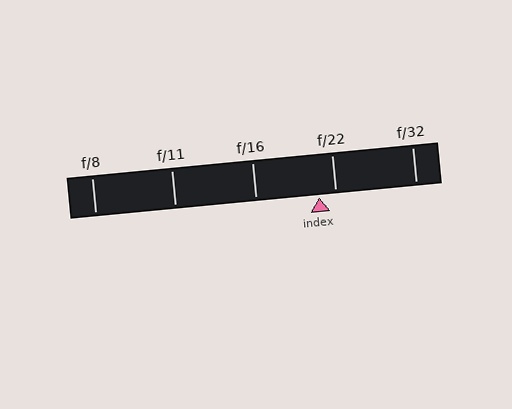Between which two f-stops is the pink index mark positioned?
The index mark is between f/16 and f/22.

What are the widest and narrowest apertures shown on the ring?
The widest aperture shown is f/8 and the narrowest is f/32.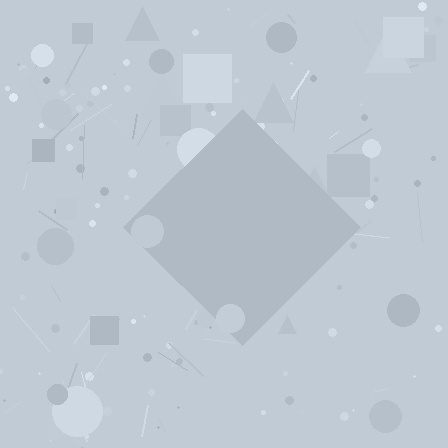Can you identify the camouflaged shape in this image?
The camouflaged shape is a diamond.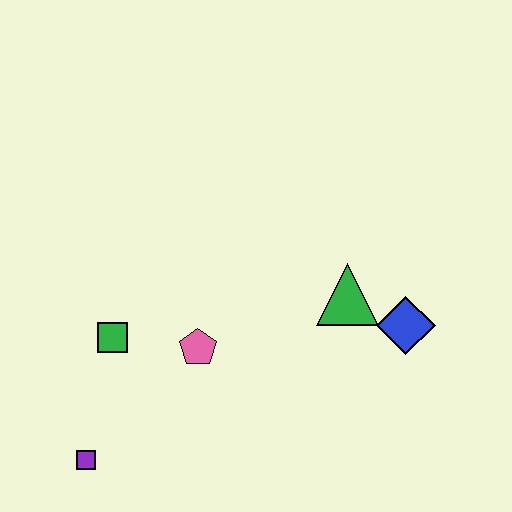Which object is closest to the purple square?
The green square is closest to the purple square.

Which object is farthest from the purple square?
The blue diamond is farthest from the purple square.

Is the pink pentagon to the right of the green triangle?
No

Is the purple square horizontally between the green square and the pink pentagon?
No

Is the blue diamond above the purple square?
Yes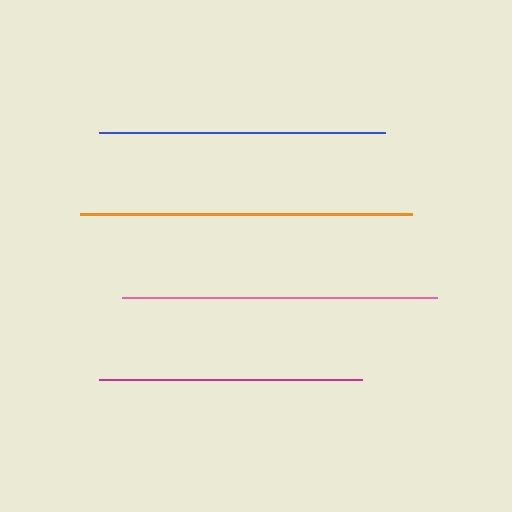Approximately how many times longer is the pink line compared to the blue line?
The pink line is approximately 1.1 times the length of the blue line.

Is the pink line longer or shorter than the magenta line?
The pink line is longer than the magenta line.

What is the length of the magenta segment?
The magenta segment is approximately 262 pixels long.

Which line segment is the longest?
The orange line is the longest at approximately 333 pixels.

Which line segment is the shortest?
The magenta line is the shortest at approximately 262 pixels.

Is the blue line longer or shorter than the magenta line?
The blue line is longer than the magenta line.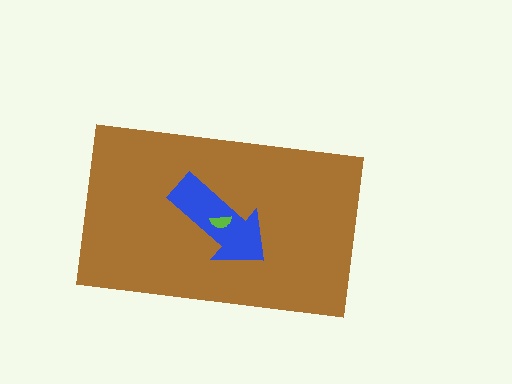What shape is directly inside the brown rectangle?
The blue arrow.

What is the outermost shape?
The brown rectangle.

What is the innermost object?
The lime semicircle.